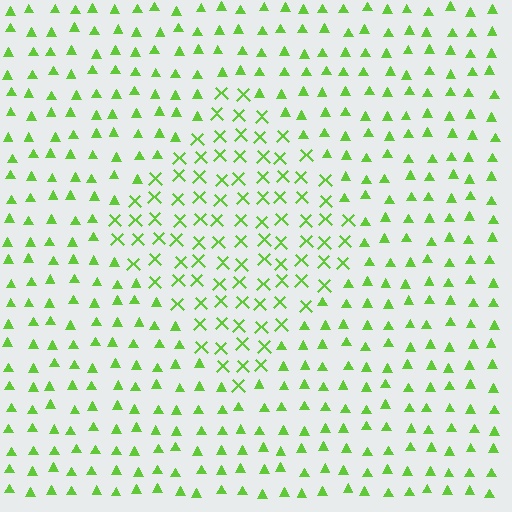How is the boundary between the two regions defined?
The boundary is defined by a change in element shape: X marks inside vs. triangles outside. All elements share the same color and spacing.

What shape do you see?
I see a diamond.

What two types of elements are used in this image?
The image uses X marks inside the diamond region and triangles outside it.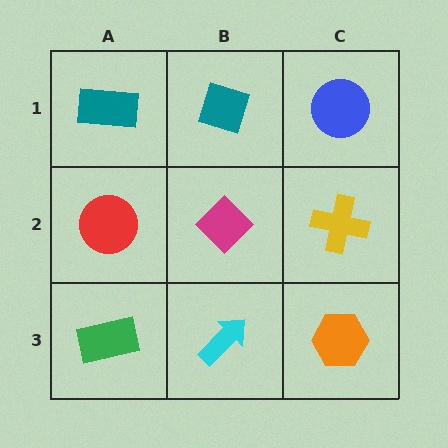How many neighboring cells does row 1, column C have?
2.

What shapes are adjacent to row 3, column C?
A yellow cross (row 2, column C), a cyan arrow (row 3, column B).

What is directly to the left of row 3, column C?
A cyan arrow.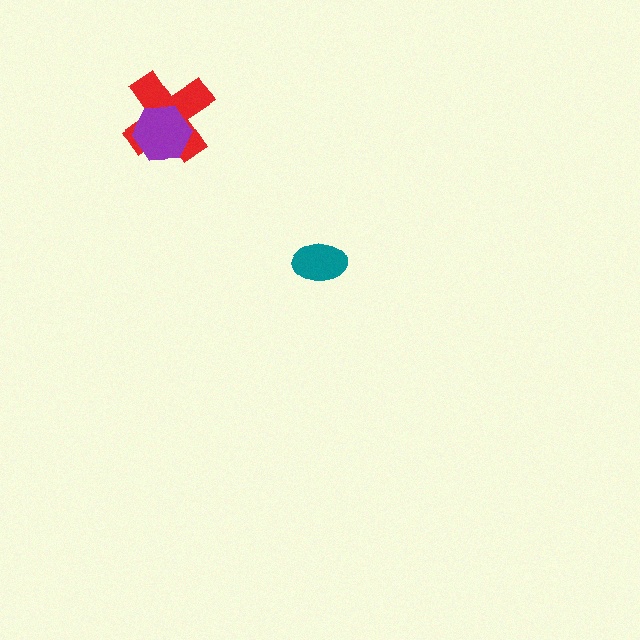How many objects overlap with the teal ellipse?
0 objects overlap with the teal ellipse.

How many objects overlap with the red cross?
1 object overlaps with the red cross.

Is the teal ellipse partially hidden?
No, no other shape covers it.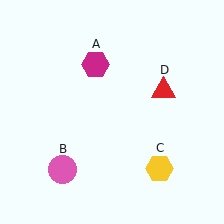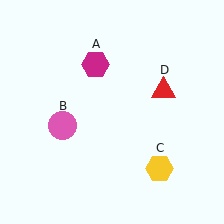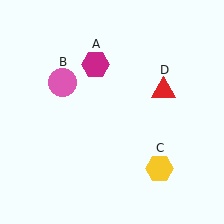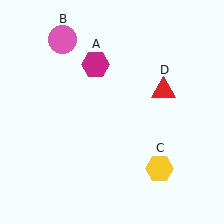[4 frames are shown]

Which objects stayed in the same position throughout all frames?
Magenta hexagon (object A) and yellow hexagon (object C) and red triangle (object D) remained stationary.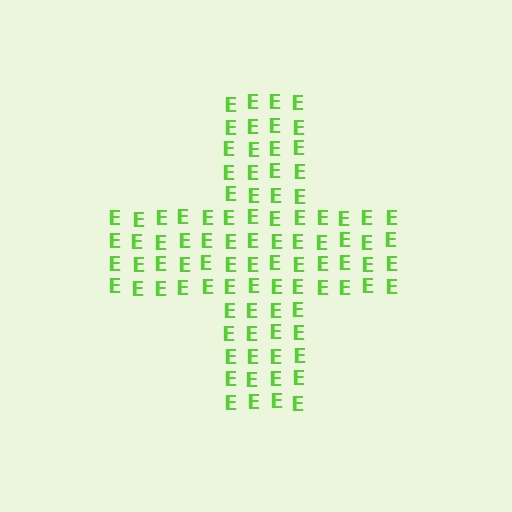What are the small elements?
The small elements are letter E's.